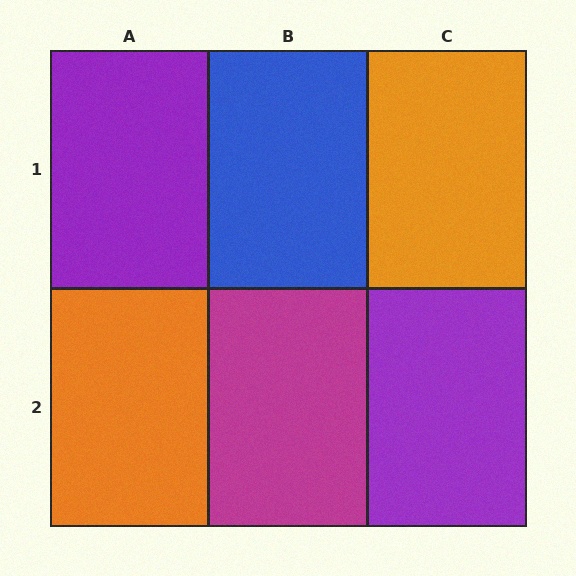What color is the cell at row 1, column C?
Orange.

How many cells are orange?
2 cells are orange.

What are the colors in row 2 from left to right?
Orange, magenta, purple.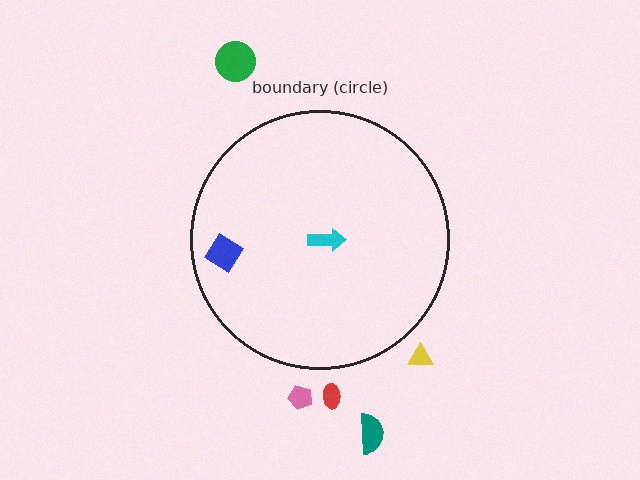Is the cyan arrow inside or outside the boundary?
Inside.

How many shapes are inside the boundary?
2 inside, 5 outside.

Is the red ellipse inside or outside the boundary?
Outside.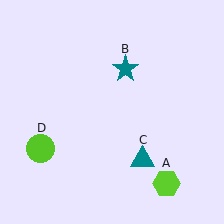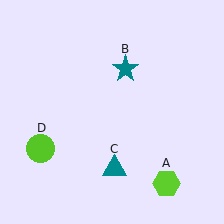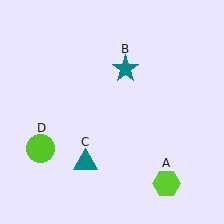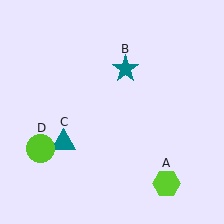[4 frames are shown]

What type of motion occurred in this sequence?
The teal triangle (object C) rotated clockwise around the center of the scene.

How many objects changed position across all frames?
1 object changed position: teal triangle (object C).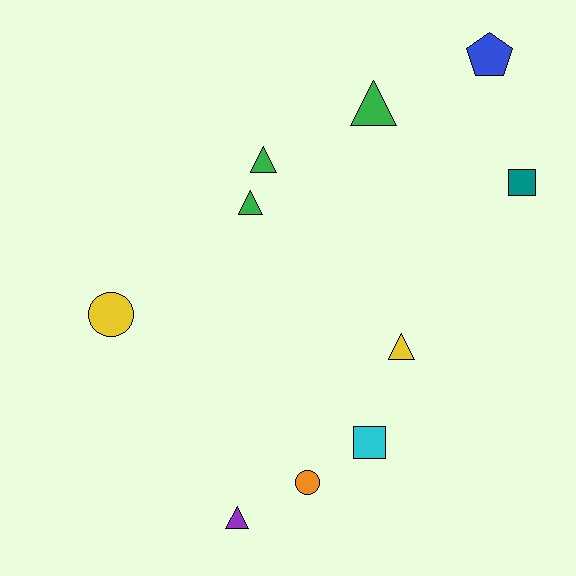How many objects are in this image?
There are 10 objects.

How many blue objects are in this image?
There is 1 blue object.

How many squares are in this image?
There are 2 squares.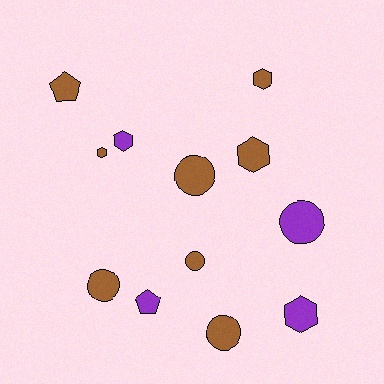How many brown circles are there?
There are 4 brown circles.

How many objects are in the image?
There are 12 objects.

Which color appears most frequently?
Brown, with 8 objects.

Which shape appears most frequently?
Hexagon, with 5 objects.